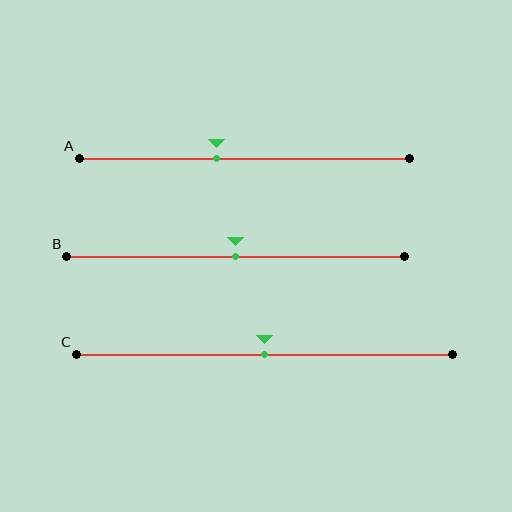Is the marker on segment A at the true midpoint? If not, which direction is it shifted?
No, the marker on segment A is shifted to the left by about 9% of the segment length.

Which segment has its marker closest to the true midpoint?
Segment B has its marker closest to the true midpoint.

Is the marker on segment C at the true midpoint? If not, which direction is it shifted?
Yes, the marker on segment C is at the true midpoint.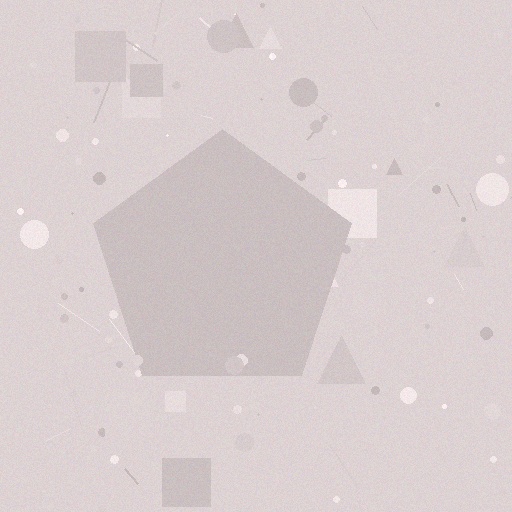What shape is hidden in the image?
A pentagon is hidden in the image.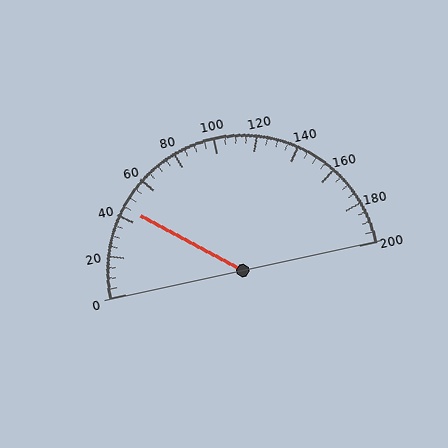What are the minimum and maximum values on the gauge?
The gauge ranges from 0 to 200.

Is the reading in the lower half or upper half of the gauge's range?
The reading is in the lower half of the range (0 to 200).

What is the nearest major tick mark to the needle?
The nearest major tick mark is 40.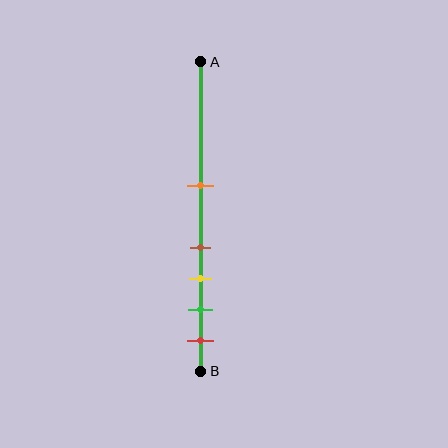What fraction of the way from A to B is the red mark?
The red mark is approximately 90% (0.9) of the way from A to B.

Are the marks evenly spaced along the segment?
No, the marks are not evenly spaced.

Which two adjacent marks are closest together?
The brown and yellow marks are the closest adjacent pair.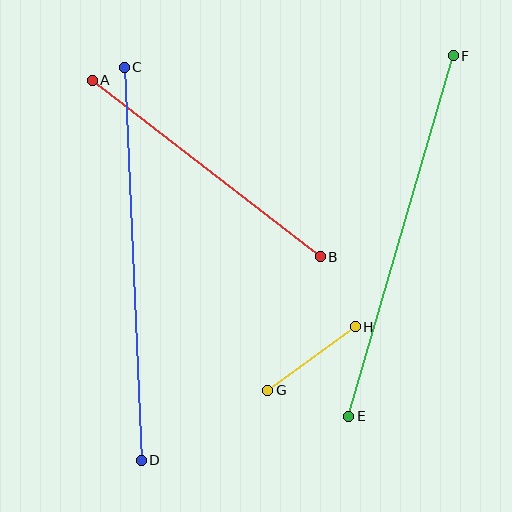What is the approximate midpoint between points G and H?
The midpoint is at approximately (311, 359) pixels.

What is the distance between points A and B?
The distance is approximately 288 pixels.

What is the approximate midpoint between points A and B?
The midpoint is at approximately (206, 168) pixels.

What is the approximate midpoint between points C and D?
The midpoint is at approximately (133, 264) pixels.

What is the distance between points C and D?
The distance is approximately 393 pixels.